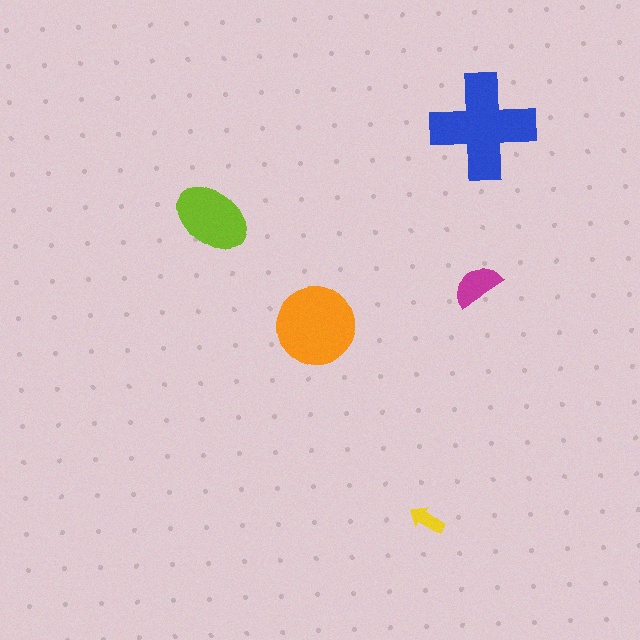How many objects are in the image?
There are 5 objects in the image.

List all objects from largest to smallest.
The blue cross, the orange circle, the lime ellipse, the magenta semicircle, the yellow arrow.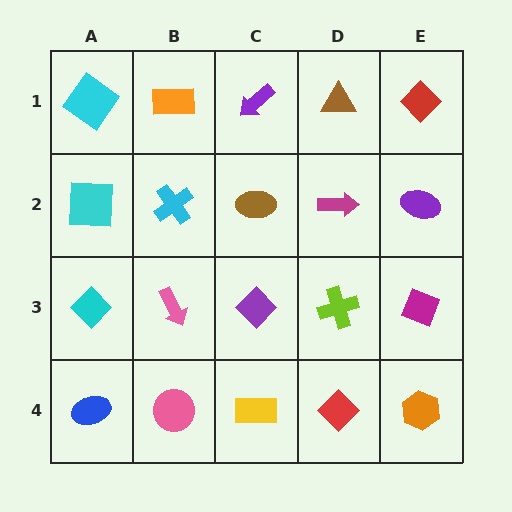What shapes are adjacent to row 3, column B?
A cyan cross (row 2, column B), a pink circle (row 4, column B), a cyan diamond (row 3, column A), a purple diamond (row 3, column C).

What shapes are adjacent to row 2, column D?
A brown triangle (row 1, column D), a lime cross (row 3, column D), a brown ellipse (row 2, column C), a purple ellipse (row 2, column E).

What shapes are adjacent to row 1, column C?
A brown ellipse (row 2, column C), an orange rectangle (row 1, column B), a brown triangle (row 1, column D).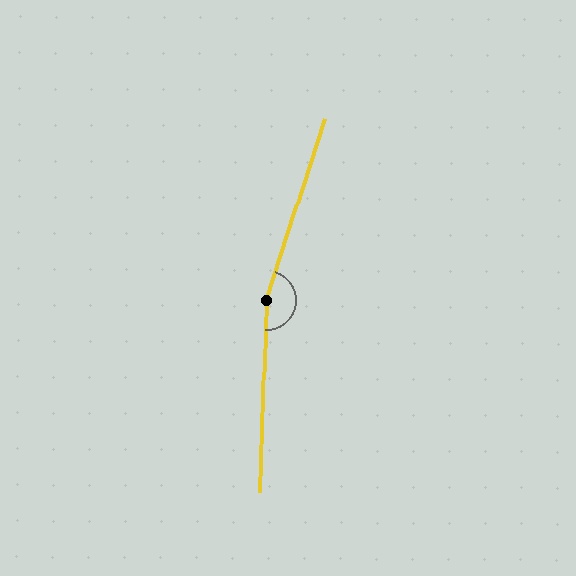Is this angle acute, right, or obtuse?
It is obtuse.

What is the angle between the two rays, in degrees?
Approximately 164 degrees.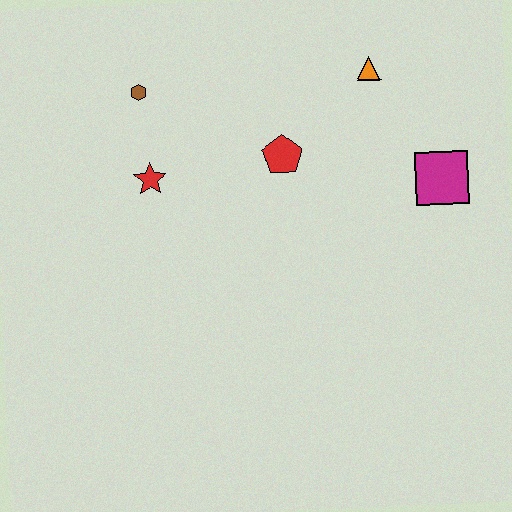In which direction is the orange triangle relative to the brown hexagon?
The orange triangle is to the right of the brown hexagon.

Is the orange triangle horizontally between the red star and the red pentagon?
No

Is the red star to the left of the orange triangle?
Yes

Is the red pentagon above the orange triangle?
No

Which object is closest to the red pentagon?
The orange triangle is closest to the red pentagon.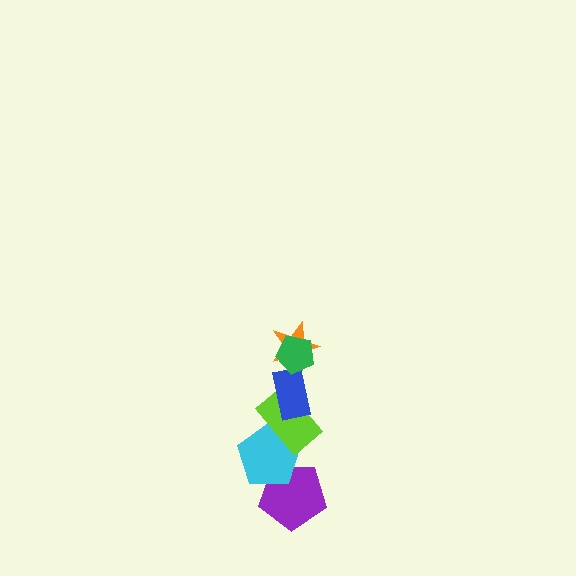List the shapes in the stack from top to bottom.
From top to bottom: the green pentagon, the orange star, the blue rectangle, the lime rectangle, the cyan pentagon, the purple pentagon.